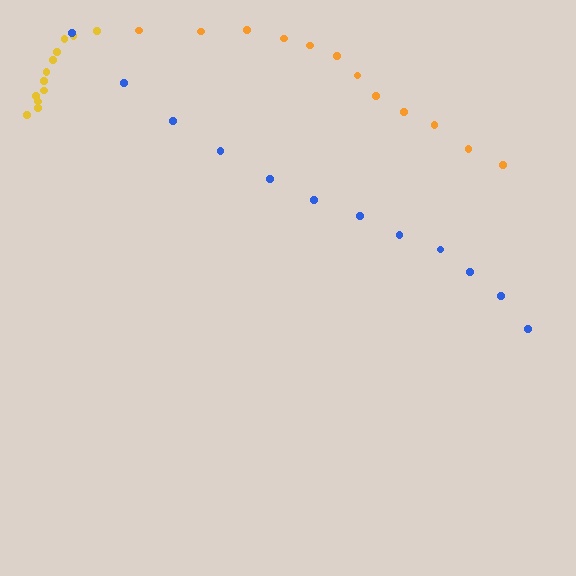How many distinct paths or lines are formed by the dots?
There are 3 distinct paths.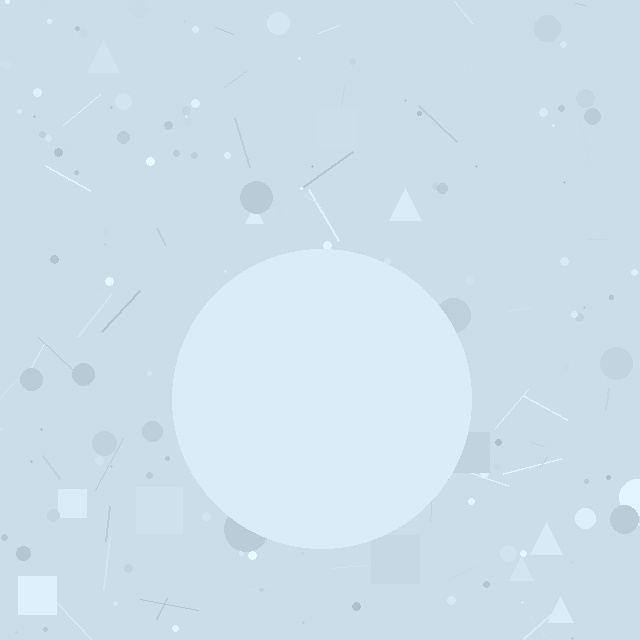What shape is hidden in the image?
A circle is hidden in the image.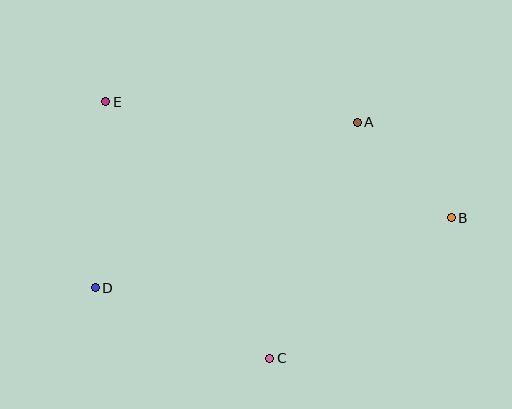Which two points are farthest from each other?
Points B and E are farthest from each other.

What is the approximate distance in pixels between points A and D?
The distance between A and D is approximately 310 pixels.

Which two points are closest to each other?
Points A and B are closest to each other.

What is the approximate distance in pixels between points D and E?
The distance between D and E is approximately 186 pixels.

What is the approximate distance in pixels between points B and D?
The distance between B and D is approximately 363 pixels.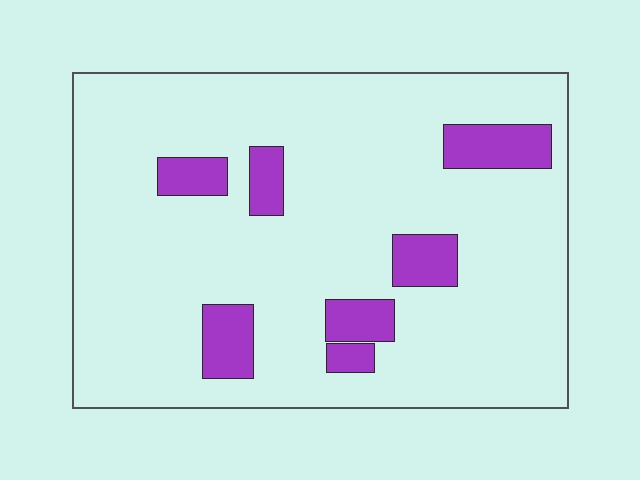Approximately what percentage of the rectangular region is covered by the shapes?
Approximately 15%.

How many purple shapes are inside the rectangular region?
7.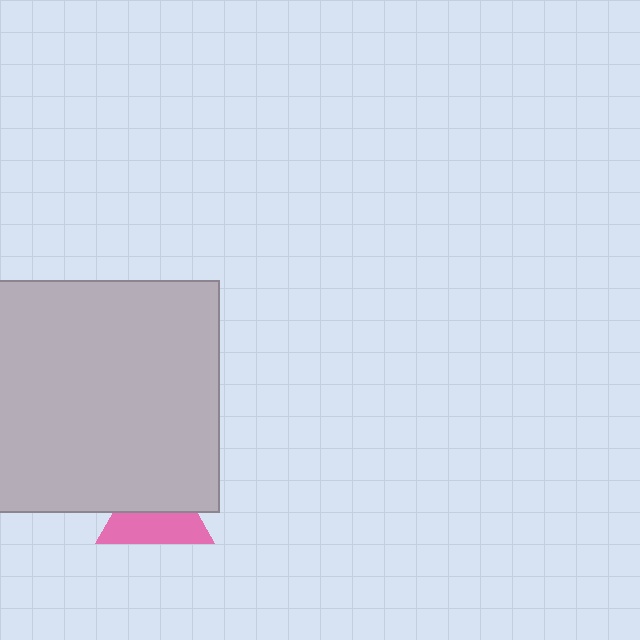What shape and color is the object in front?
The object in front is a light gray square.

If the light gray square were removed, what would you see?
You would see the complete pink triangle.